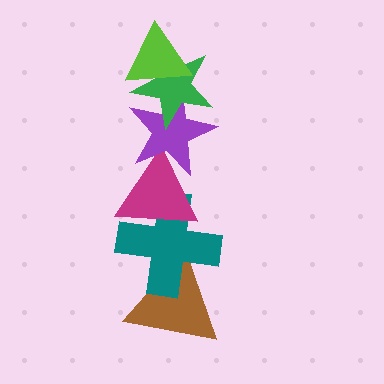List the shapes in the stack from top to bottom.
From top to bottom: the lime triangle, the green star, the purple star, the magenta triangle, the teal cross, the brown triangle.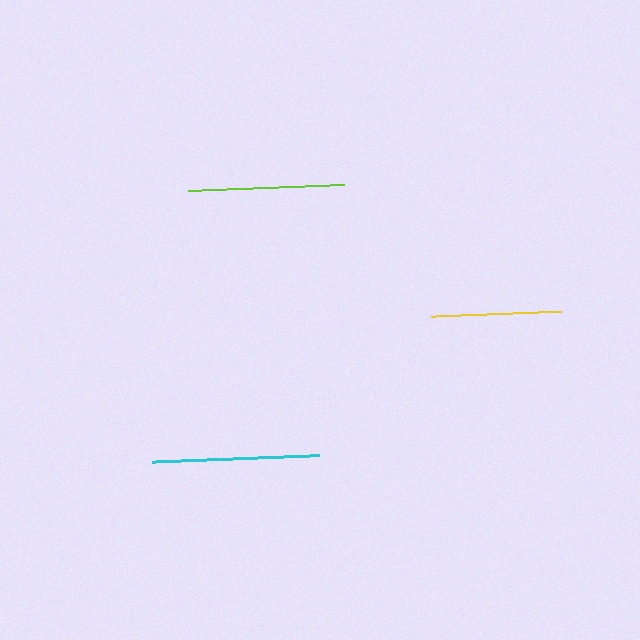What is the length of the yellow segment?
The yellow segment is approximately 130 pixels long.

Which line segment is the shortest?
The yellow line is the shortest at approximately 130 pixels.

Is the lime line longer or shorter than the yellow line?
The lime line is longer than the yellow line.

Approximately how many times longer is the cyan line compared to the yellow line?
The cyan line is approximately 1.3 times the length of the yellow line.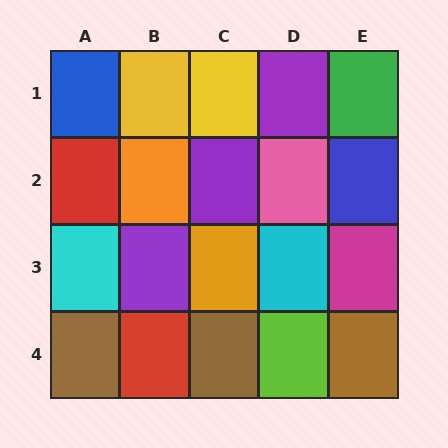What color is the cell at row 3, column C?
Orange.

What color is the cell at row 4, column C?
Brown.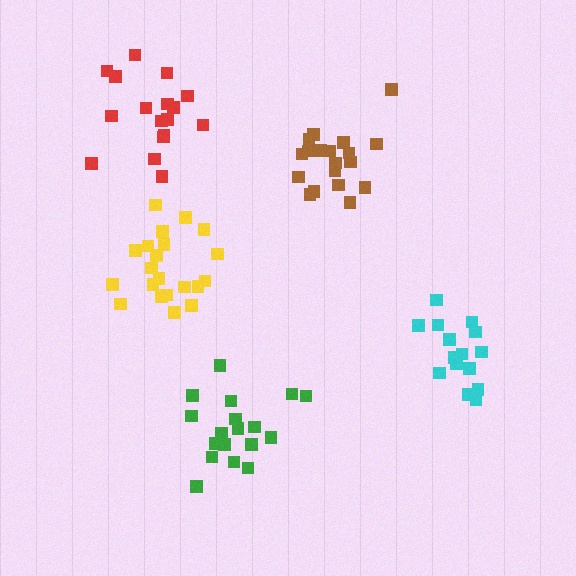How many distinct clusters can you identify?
There are 5 distinct clusters.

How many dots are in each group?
Group 1: 15 dots, Group 2: 19 dots, Group 3: 21 dots, Group 4: 17 dots, Group 5: 18 dots (90 total).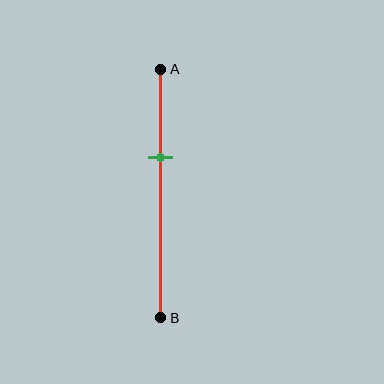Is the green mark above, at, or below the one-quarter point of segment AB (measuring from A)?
The green mark is below the one-quarter point of segment AB.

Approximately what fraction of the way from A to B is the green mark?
The green mark is approximately 35% of the way from A to B.